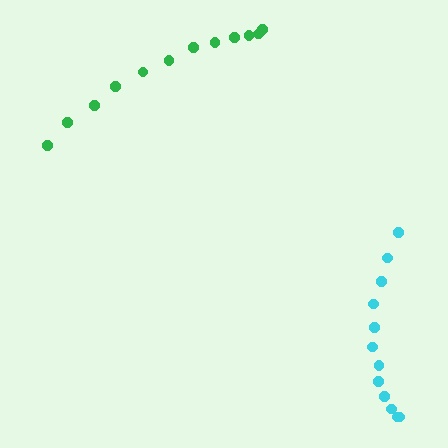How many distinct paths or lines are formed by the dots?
There are 2 distinct paths.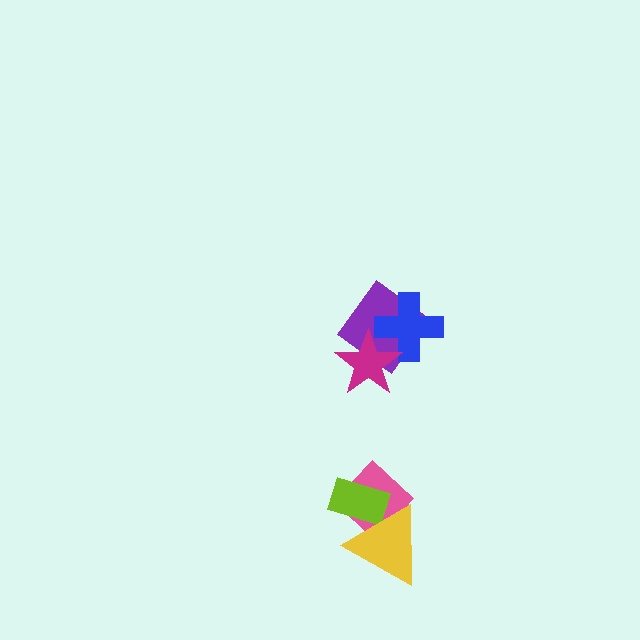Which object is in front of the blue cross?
The magenta star is in front of the blue cross.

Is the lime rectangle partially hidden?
Yes, it is partially covered by another shape.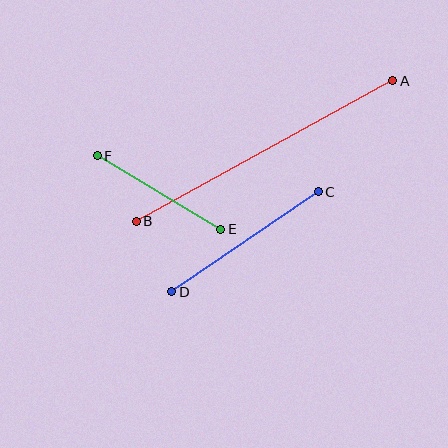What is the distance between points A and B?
The distance is approximately 292 pixels.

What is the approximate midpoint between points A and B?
The midpoint is at approximately (264, 151) pixels.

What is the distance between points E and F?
The distance is approximately 143 pixels.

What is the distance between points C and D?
The distance is approximately 177 pixels.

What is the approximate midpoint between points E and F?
The midpoint is at approximately (159, 193) pixels.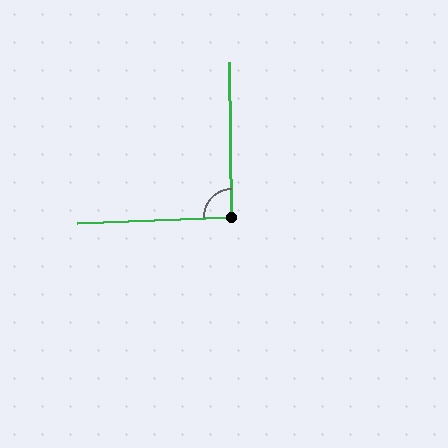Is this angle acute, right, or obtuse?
It is approximately a right angle.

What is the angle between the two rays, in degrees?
Approximately 92 degrees.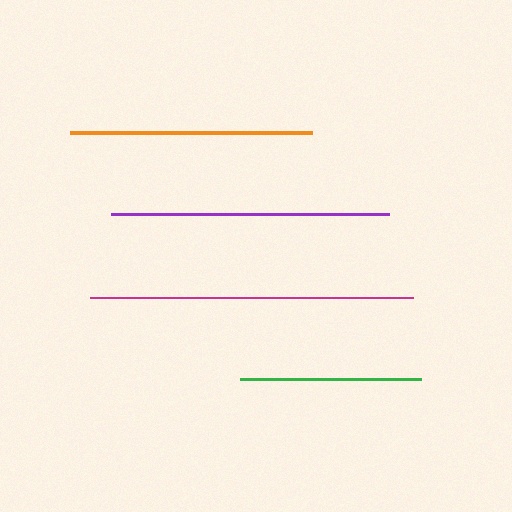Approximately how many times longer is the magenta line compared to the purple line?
The magenta line is approximately 1.2 times the length of the purple line.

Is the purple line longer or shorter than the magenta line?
The magenta line is longer than the purple line.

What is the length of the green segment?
The green segment is approximately 181 pixels long.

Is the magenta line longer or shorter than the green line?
The magenta line is longer than the green line.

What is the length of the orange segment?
The orange segment is approximately 242 pixels long.